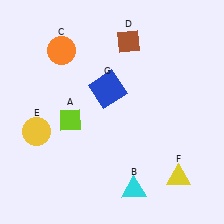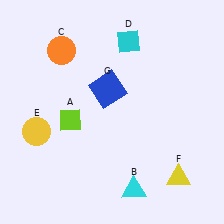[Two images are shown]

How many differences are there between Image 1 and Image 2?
There is 1 difference between the two images.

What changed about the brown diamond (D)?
In Image 1, D is brown. In Image 2, it changed to cyan.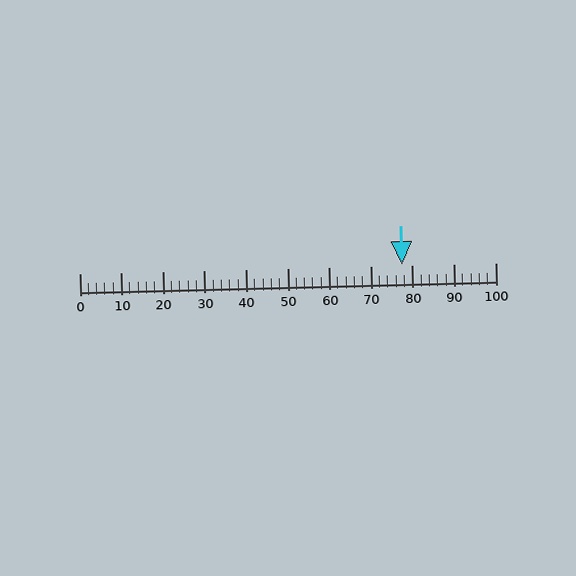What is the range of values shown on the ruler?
The ruler shows values from 0 to 100.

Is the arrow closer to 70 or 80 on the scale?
The arrow is closer to 80.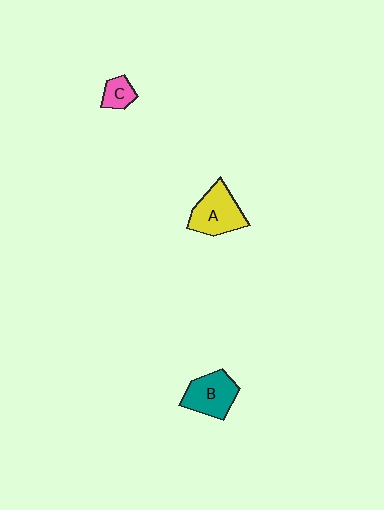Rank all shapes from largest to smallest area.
From largest to smallest: A (yellow), B (teal), C (pink).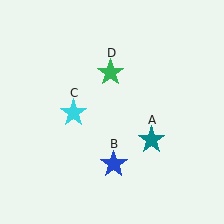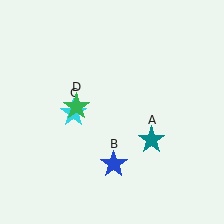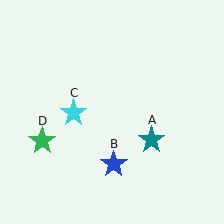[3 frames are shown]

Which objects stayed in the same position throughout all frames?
Teal star (object A) and blue star (object B) and cyan star (object C) remained stationary.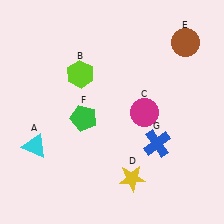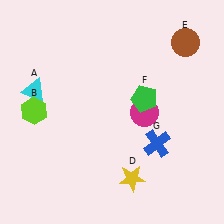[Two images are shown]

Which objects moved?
The objects that moved are: the cyan triangle (A), the lime hexagon (B), the green pentagon (F).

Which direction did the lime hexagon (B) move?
The lime hexagon (B) moved left.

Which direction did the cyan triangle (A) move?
The cyan triangle (A) moved up.